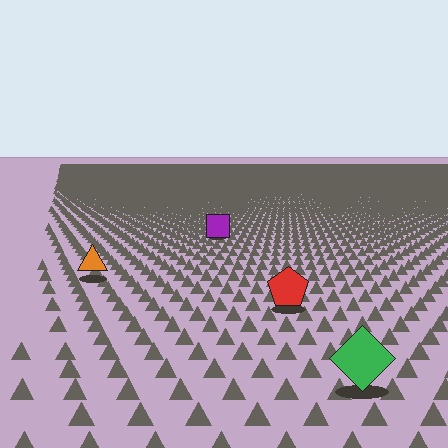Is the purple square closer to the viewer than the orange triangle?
No. The orange triangle is closer — you can tell from the texture gradient: the ground texture is coarser near it.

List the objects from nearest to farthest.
From nearest to farthest: the green diamond, the red pentagon, the orange triangle, the purple square.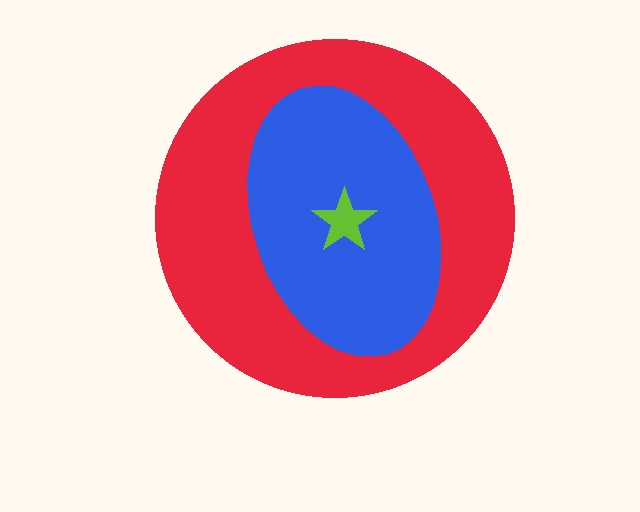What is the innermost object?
The lime star.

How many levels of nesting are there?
3.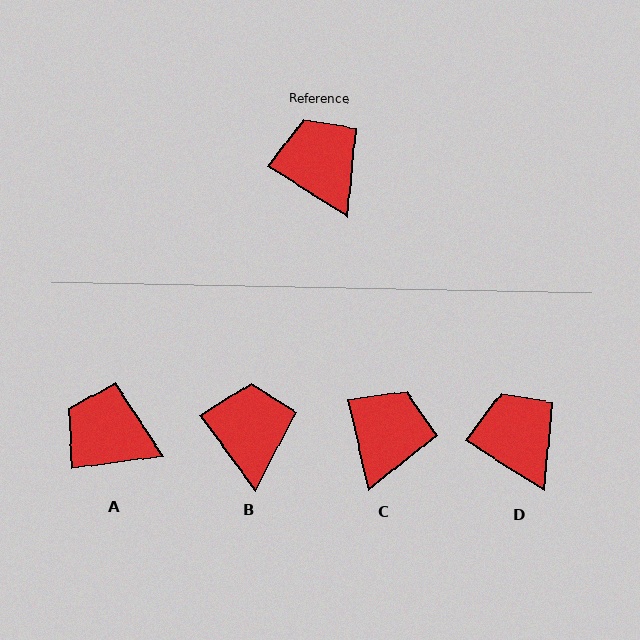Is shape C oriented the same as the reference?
No, it is off by about 46 degrees.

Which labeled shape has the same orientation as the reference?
D.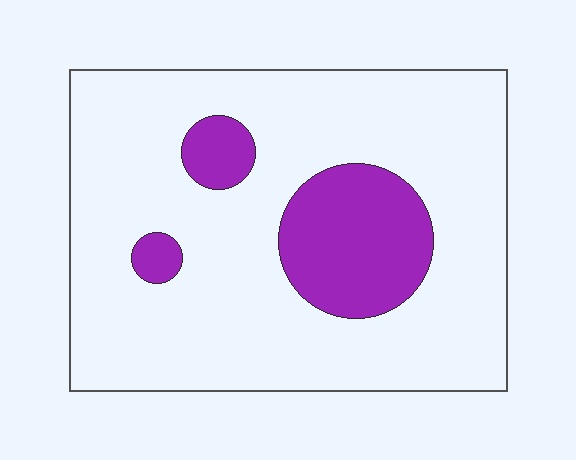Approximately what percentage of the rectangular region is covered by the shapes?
Approximately 20%.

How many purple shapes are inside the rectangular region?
3.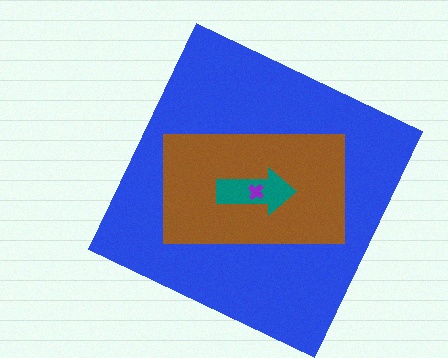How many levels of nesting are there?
4.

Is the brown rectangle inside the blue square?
Yes.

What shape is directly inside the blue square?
The brown rectangle.